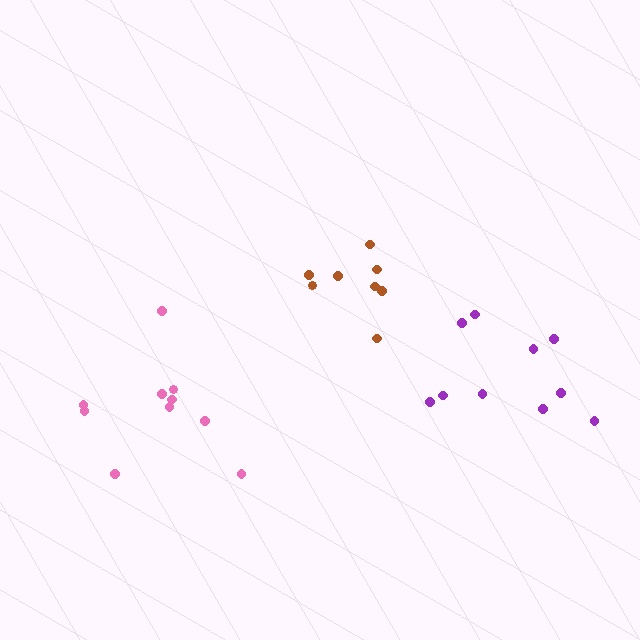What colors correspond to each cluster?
The clusters are colored: purple, pink, brown.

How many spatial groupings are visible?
There are 3 spatial groupings.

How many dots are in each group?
Group 1: 10 dots, Group 2: 10 dots, Group 3: 8 dots (28 total).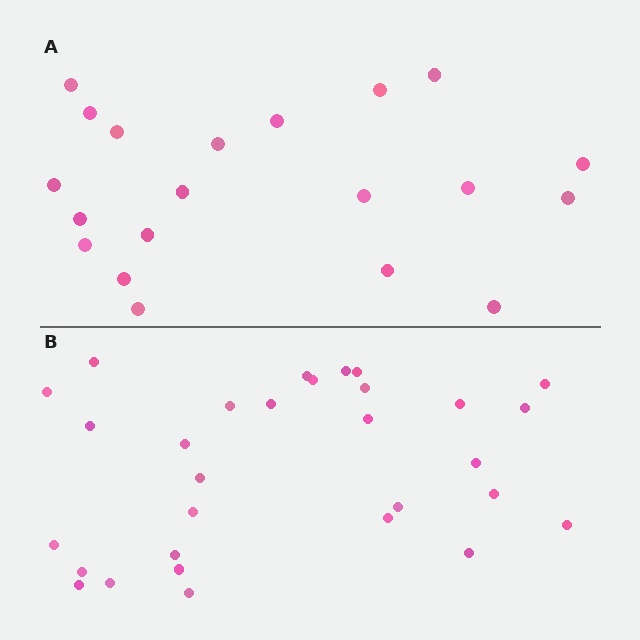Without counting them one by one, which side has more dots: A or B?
Region B (the bottom region) has more dots.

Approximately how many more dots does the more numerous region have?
Region B has roughly 10 or so more dots than region A.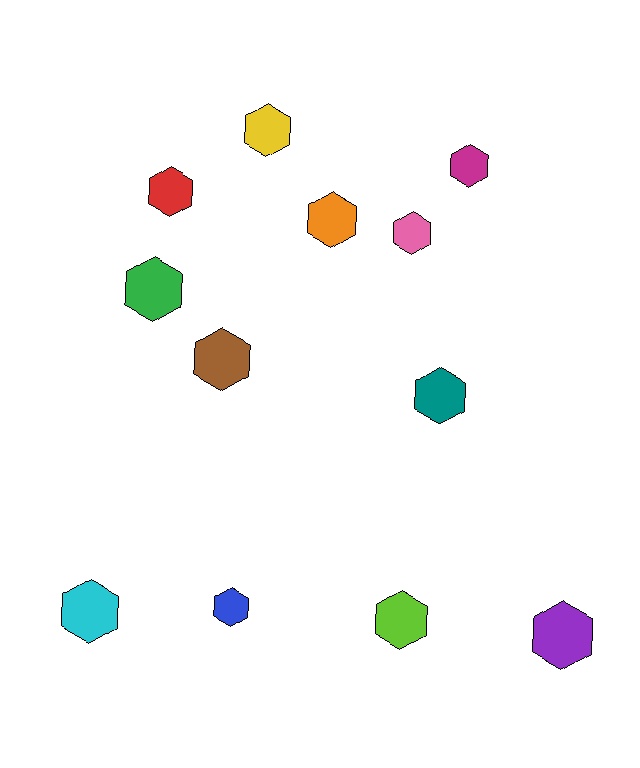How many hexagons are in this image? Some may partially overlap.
There are 12 hexagons.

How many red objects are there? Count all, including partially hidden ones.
There is 1 red object.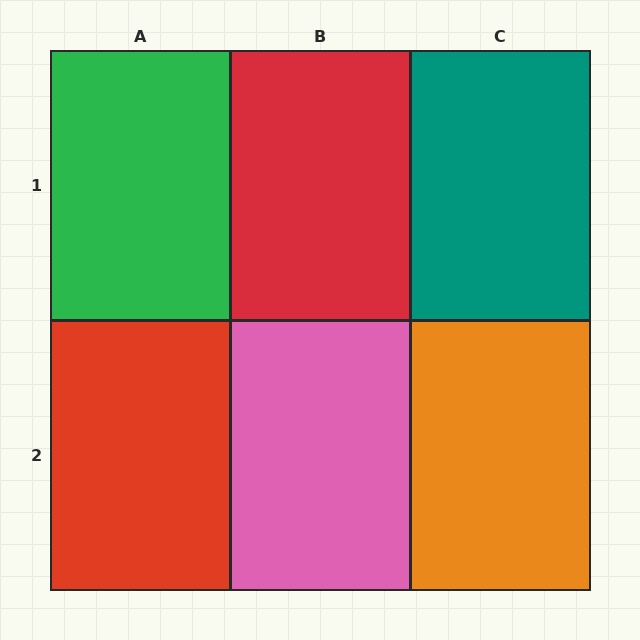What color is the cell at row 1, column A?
Green.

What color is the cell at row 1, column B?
Red.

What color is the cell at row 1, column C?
Teal.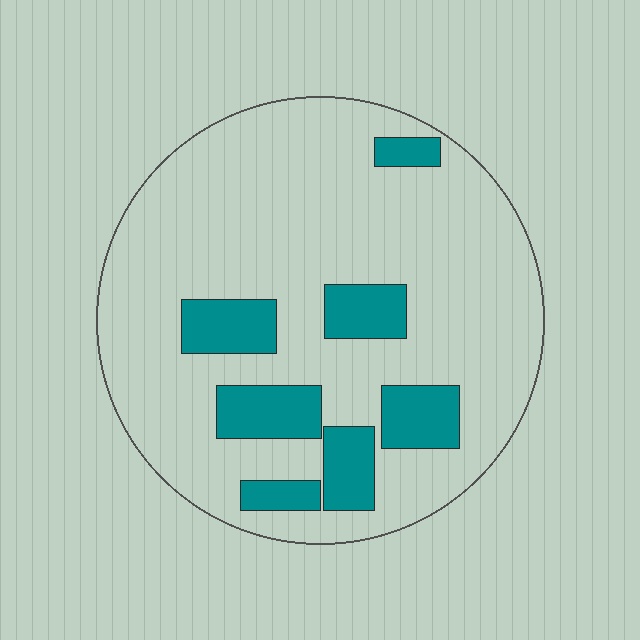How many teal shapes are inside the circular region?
7.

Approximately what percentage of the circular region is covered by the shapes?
Approximately 20%.